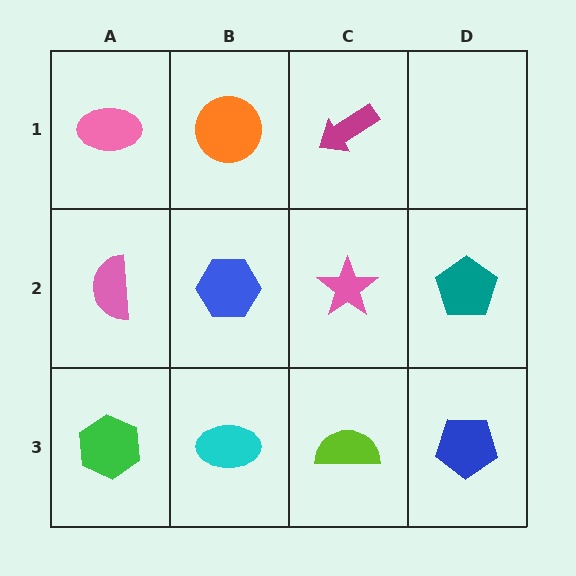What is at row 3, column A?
A green hexagon.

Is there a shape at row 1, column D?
No, that cell is empty.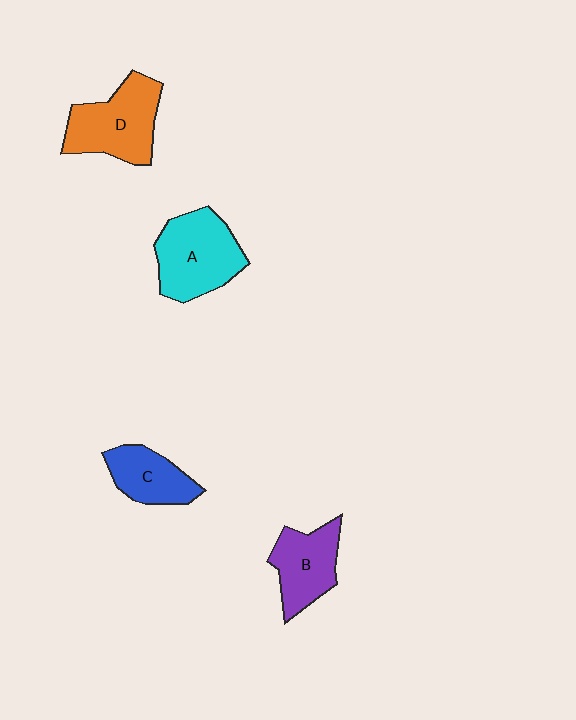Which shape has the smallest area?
Shape C (blue).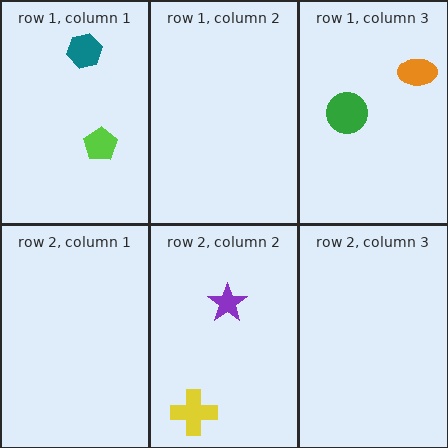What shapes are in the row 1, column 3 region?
The orange ellipse, the green circle.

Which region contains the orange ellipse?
The row 1, column 3 region.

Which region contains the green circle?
The row 1, column 3 region.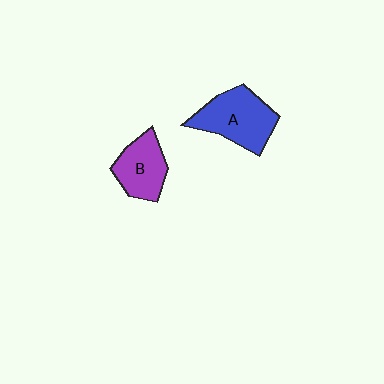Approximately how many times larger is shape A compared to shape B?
Approximately 1.4 times.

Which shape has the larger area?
Shape A (blue).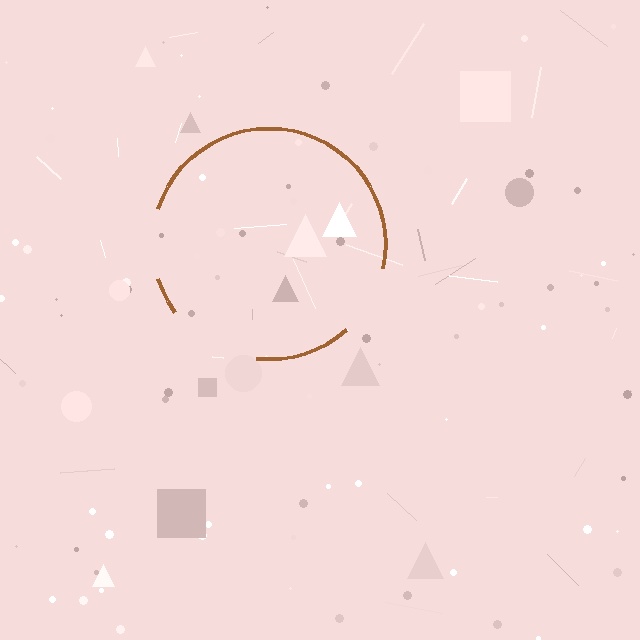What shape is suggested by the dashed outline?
The dashed outline suggests a circle.